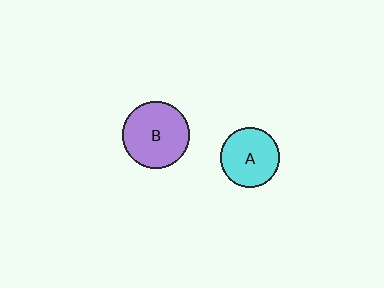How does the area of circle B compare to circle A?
Approximately 1.3 times.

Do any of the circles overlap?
No, none of the circles overlap.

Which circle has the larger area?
Circle B (purple).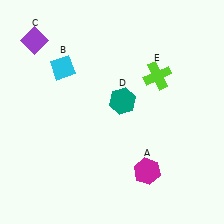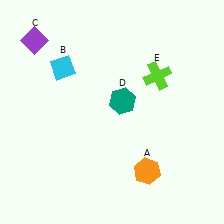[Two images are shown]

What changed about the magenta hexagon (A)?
In Image 1, A is magenta. In Image 2, it changed to orange.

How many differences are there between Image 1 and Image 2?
There is 1 difference between the two images.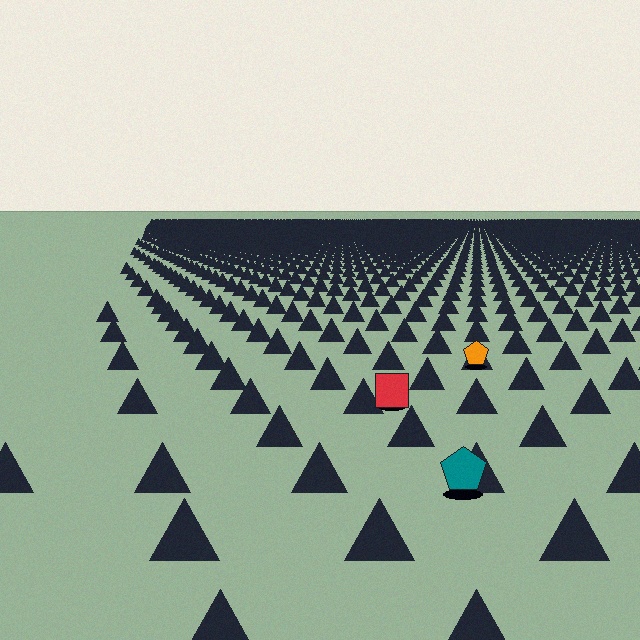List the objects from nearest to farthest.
From nearest to farthest: the teal pentagon, the red square, the orange pentagon.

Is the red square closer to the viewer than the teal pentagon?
No. The teal pentagon is closer — you can tell from the texture gradient: the ground texture is coarser near it.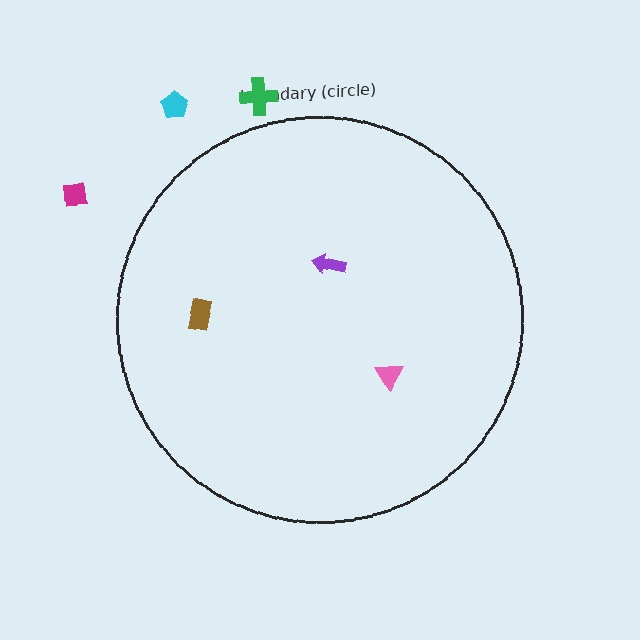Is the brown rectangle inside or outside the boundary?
Inside.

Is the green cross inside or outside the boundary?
Outside.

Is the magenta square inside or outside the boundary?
Outside.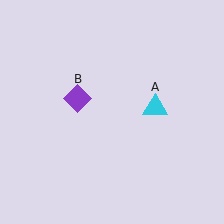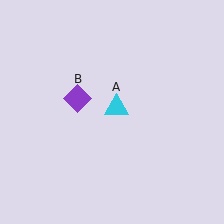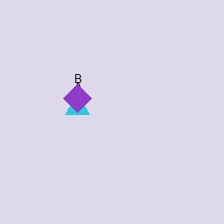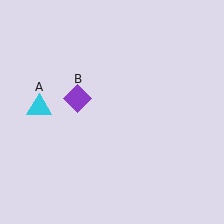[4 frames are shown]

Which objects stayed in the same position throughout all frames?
Purple diamond (object B) remained stationary.